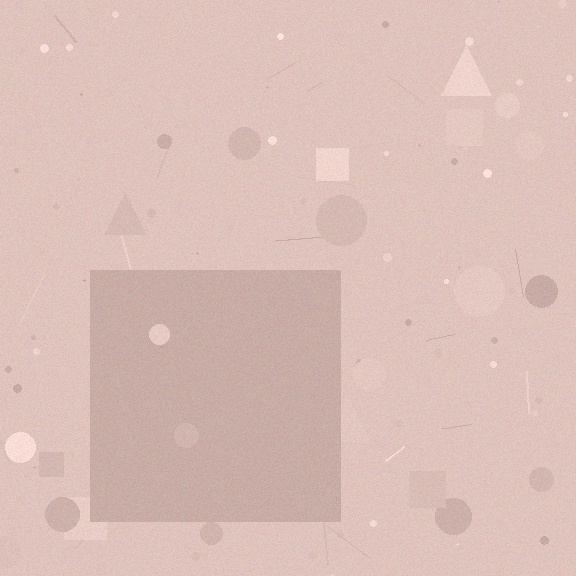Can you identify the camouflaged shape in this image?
The camouflaged shape is a square.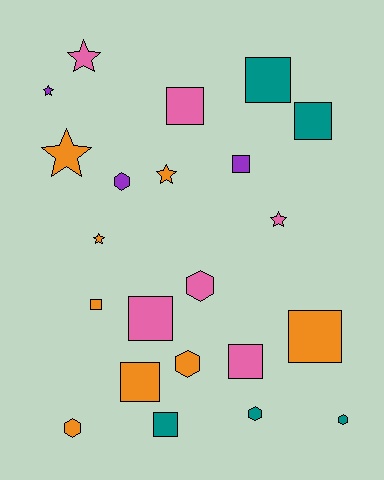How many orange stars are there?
There are 3 orange stars.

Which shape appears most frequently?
Square, with 10 objects.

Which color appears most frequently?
Orange, with 8 objects.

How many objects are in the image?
There are 22 objects.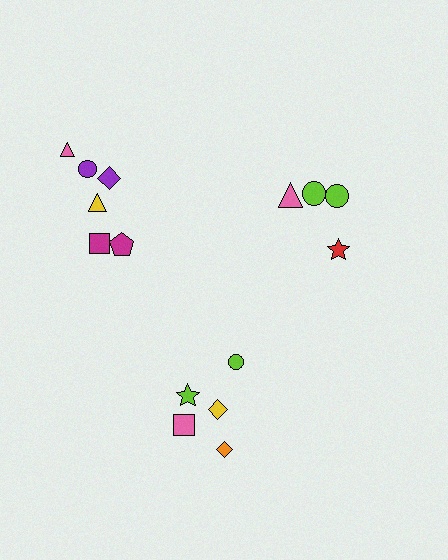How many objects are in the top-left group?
There are 6 objects.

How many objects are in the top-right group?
There are 4 objects.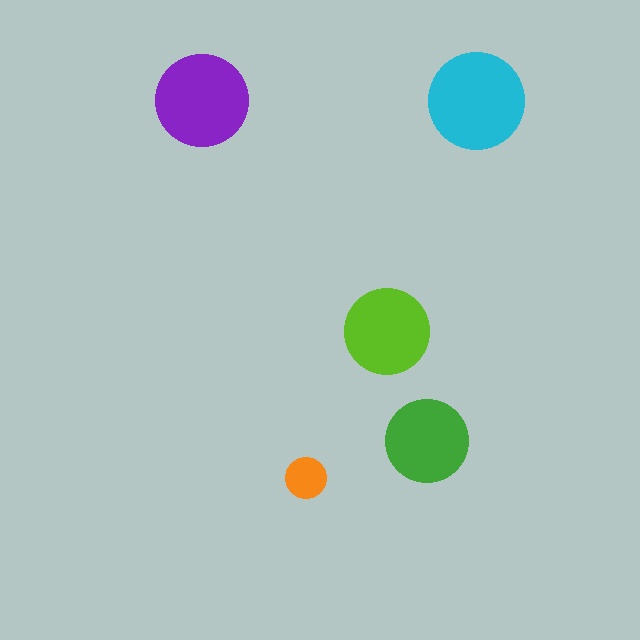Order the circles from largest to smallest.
the cyan one, the purple one, the lime one, the green one, the orange one.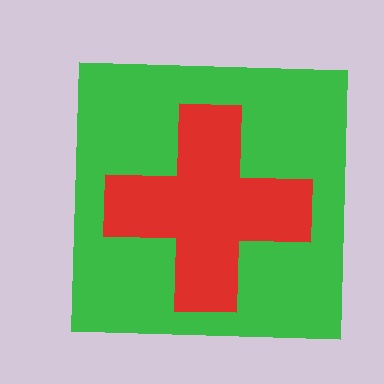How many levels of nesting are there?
2.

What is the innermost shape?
The red cross.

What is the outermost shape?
The green square.